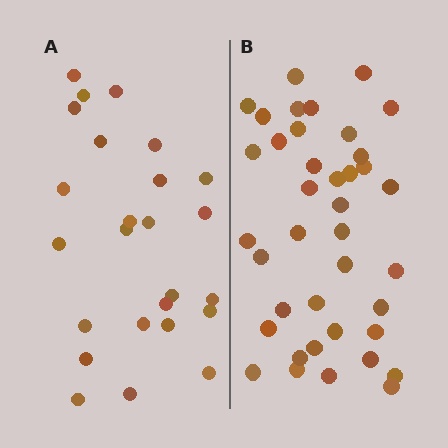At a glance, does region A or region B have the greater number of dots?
Region B (the right region) has more dots.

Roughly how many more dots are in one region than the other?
Region B has approximately 15 more dots than region A.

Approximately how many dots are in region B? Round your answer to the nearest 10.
About 40 dots. (The exact count is 39, which rounds to 40.)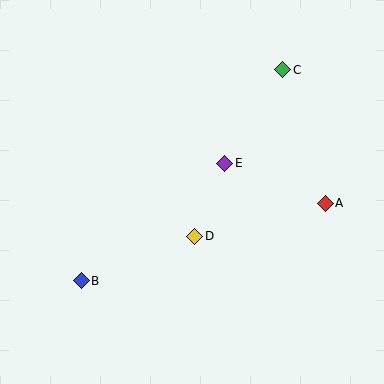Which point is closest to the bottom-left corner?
Point B is closest to the bottom-left corner.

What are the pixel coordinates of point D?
Point D is at (195, 236).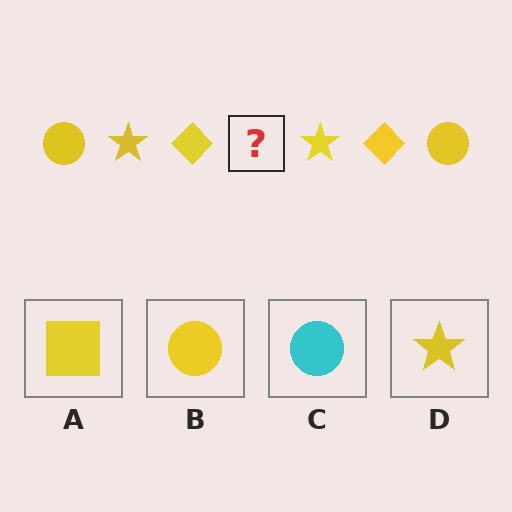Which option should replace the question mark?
Option B.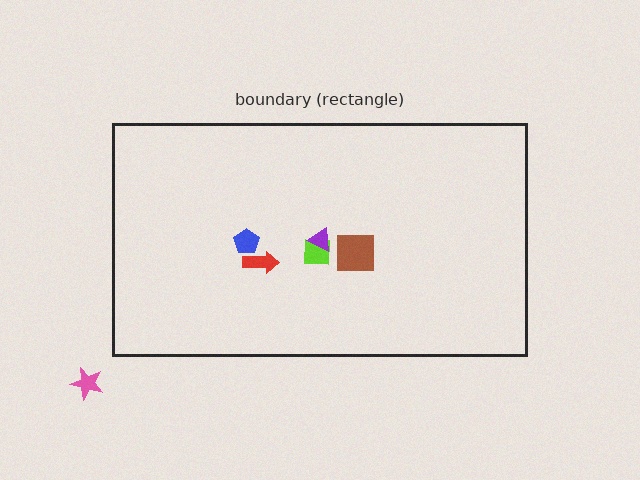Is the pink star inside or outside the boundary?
Outside.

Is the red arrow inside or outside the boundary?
Inside.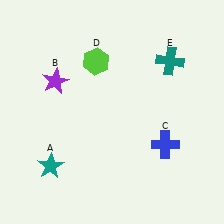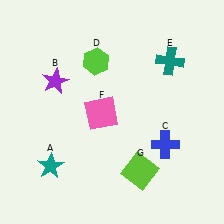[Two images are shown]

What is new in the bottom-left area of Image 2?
A pink square (F) was added in the bottom-left area of Image 2.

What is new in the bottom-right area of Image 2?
A lime square (G) was added in the bottom-right area of Image 2.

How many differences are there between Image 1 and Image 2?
There are 2 differences between the two images.